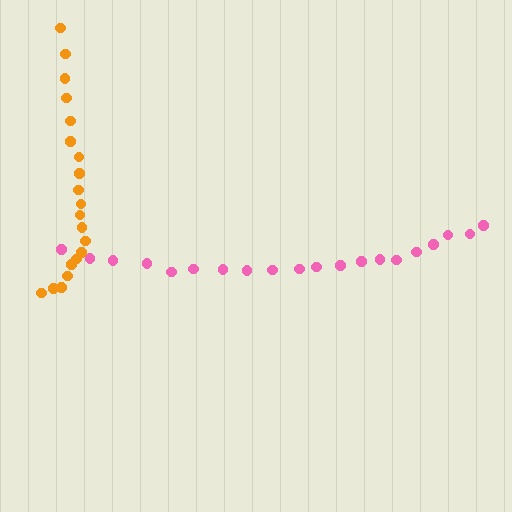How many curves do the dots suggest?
There are 2 distinct paths.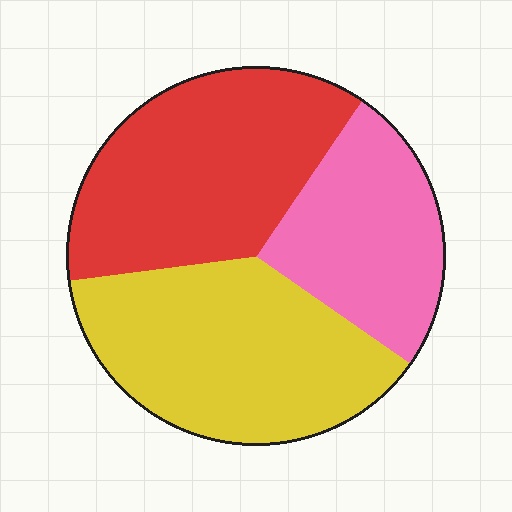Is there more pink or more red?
Red.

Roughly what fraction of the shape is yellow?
Yellow covers roughly 40% of the shape.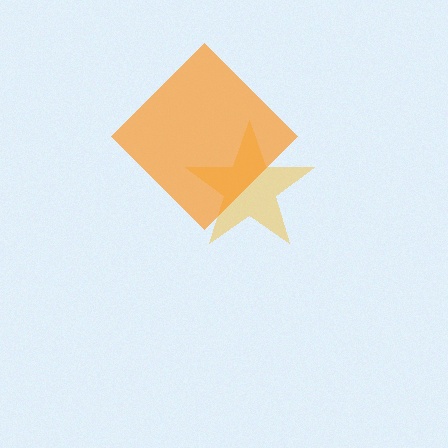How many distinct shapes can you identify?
There are 2 distinct shapes: a yellow star, an orange diamond.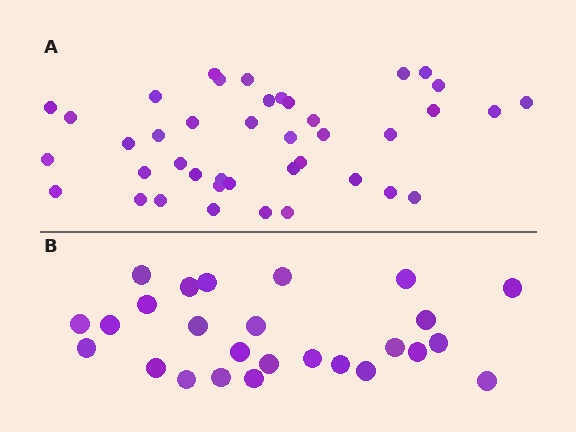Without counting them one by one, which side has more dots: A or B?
Region A (the top region) has more dots.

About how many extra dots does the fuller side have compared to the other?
Region A has approximately 15 more dots than region B.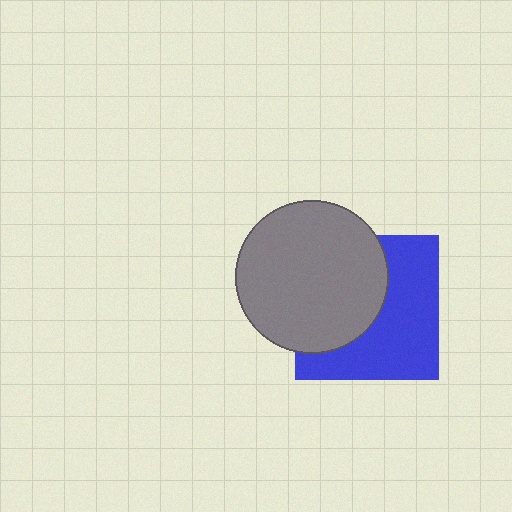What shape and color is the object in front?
The object in front is a gray circle.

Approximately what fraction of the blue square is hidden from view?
Roughly 46% of the blue square is hidden behind the gray circle.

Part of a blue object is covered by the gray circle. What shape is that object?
It is a square.